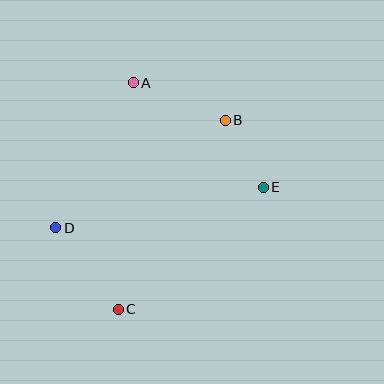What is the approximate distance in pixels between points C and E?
The distance between C and E is approximately 189 pixels.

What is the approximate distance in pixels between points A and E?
The distance between A and E is approximately 167 pixels.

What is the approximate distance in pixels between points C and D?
The distance between C and D is approximately 103 pixels.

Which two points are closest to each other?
Points B and E are closest to each other.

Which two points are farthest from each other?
Points A and C are farthest from each other.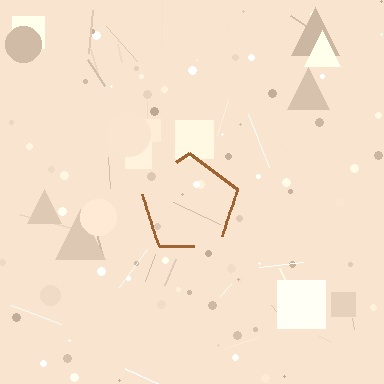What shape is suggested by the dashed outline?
The dashed outline suggests a pentagon.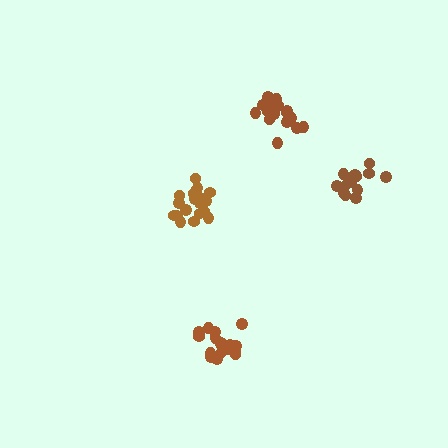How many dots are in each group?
Group 1: 20 dots, Group 2: 16 dots, Group 3: 19 dots, Group 4: 18 dots (73 total).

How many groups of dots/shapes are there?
There are 4 groups.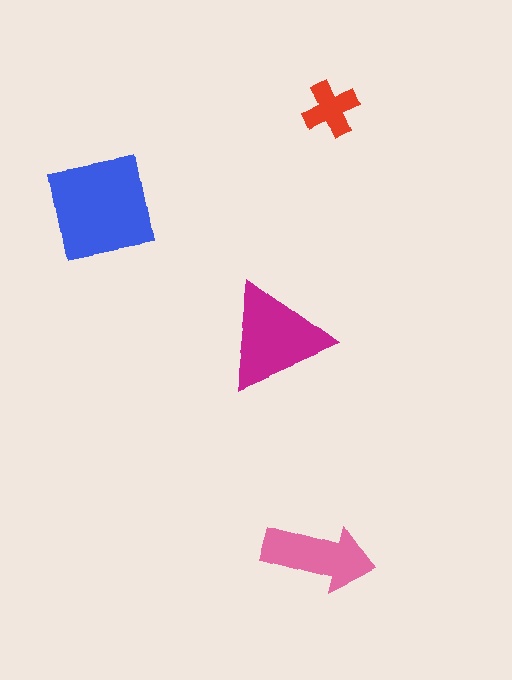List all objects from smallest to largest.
The red cross, the pink arrow, the magenta triangle, the blue square.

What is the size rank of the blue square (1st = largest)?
1st.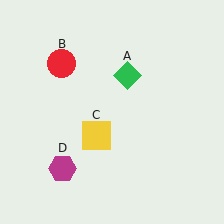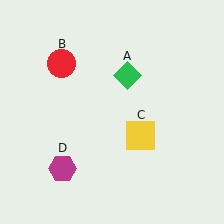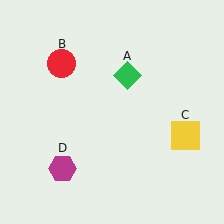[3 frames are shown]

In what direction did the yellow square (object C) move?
The yellow square (object C) moved right.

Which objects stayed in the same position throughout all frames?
Green diamond (object A) and red circle (object B) and magenta hexagon (object D) remained stationary.